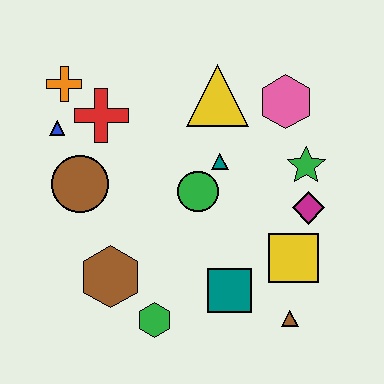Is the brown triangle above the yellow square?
No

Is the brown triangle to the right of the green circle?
Yes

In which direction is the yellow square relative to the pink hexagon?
The yellow square is below the pink hexagon.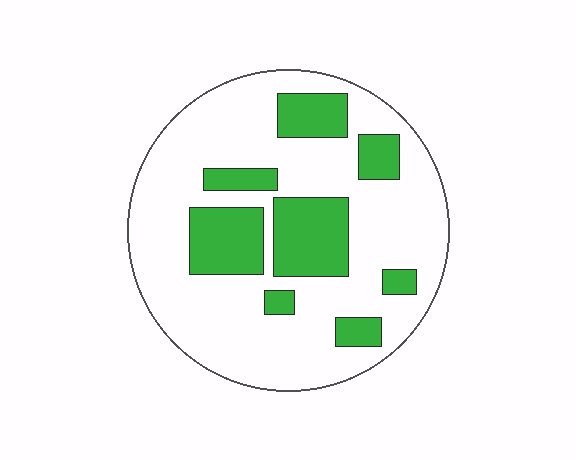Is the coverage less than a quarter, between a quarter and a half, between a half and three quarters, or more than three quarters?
Between a quarter and a half.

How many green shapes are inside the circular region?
8.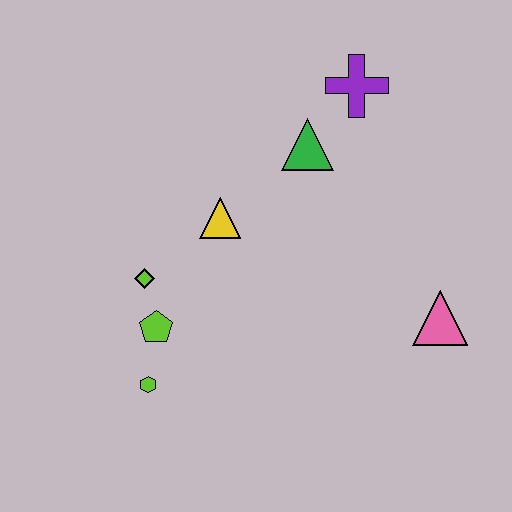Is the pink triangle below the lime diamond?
Yes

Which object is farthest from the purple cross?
The lime hexagon is farthest from the purple cross.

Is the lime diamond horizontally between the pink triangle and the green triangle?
No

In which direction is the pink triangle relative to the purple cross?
The pink triangle is below the purple cross.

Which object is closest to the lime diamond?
The lime pentagon is closest to the lime diamond.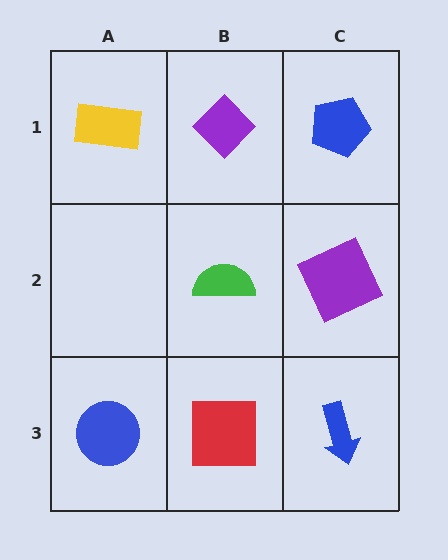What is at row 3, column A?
A blue circle.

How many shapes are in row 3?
3 shapes.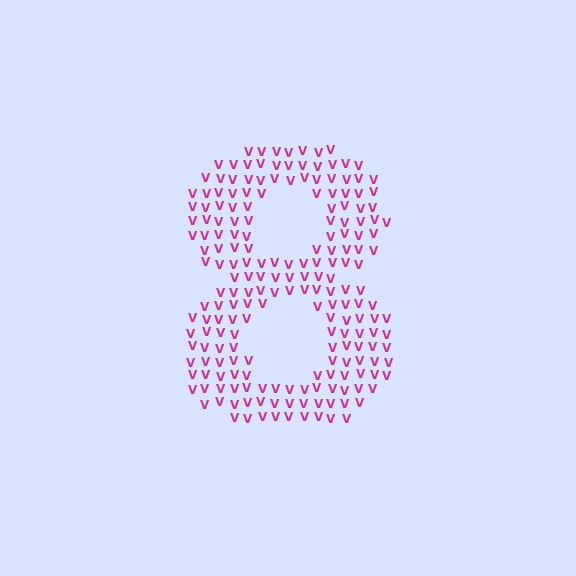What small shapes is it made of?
It is made of small letter V's.